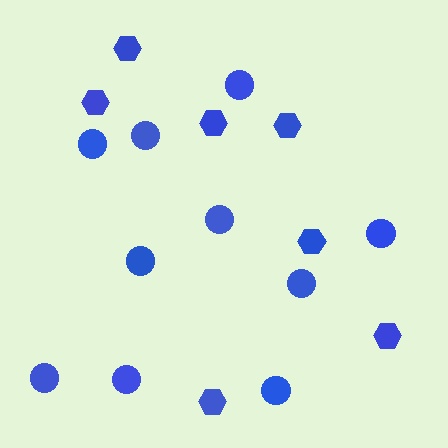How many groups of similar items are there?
There are 2 groups: one group of circles (10) and one group of hexagons (7).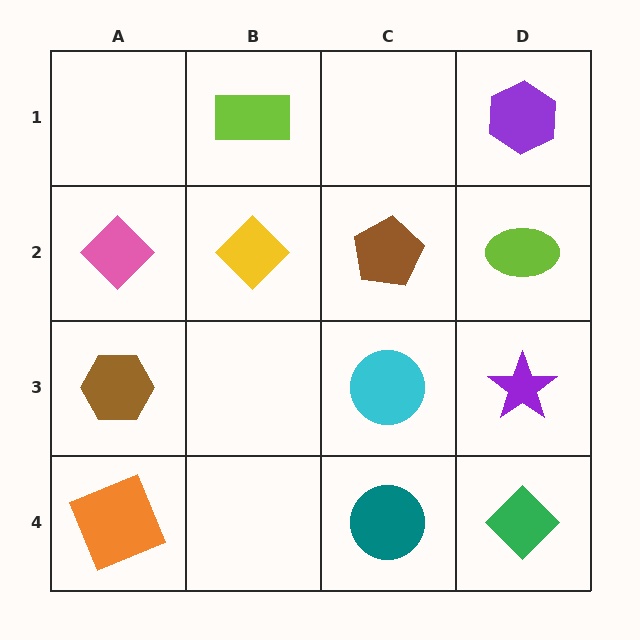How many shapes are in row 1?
2 shapes.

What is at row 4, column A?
An orange square.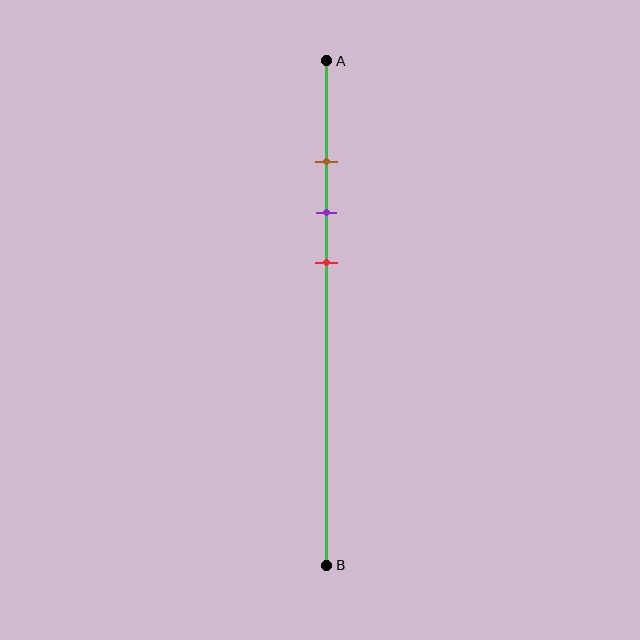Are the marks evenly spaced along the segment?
Yes, the marks are approximately evenly spaced.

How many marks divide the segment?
There are 3 marks dividing the segment.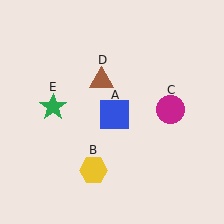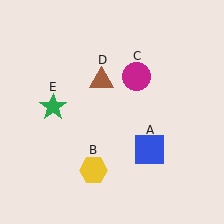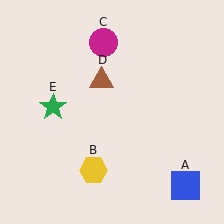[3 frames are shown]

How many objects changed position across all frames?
2 objects changed position: blue square (object A), magenta circle (object C).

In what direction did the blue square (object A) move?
The blue square (object A) moved down and to the right.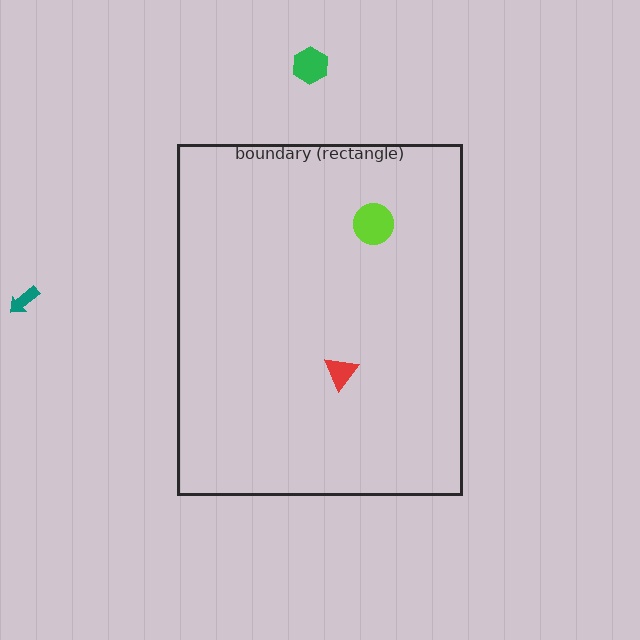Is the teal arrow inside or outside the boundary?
Outside.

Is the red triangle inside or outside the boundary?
Inside.